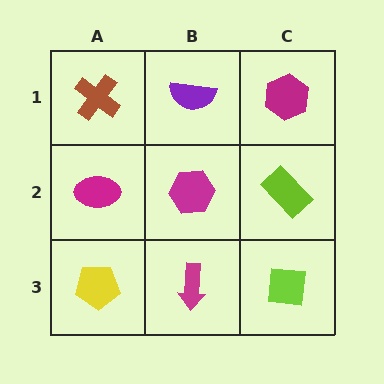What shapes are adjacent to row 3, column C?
A lime rectangle (row 2, column C), a magenta arrow (row 3, column B).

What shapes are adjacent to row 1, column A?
A magenta ellipse (row 2, column A), a purple semicircle (row 1, column B).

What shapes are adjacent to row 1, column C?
A lime rectangle (row 2, column C), a purple semicircle (row 1, column B).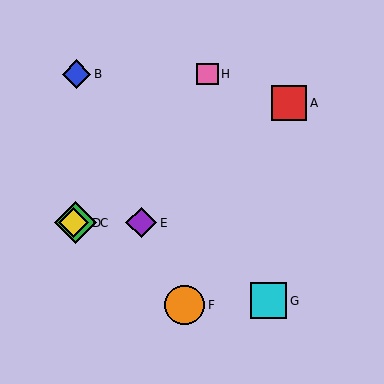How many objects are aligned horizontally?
3 objects (C, D, E) are aligned horizontally.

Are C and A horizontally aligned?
No, C is at y≈223 and A is at y≈103.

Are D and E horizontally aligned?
Yes, both are at y≈223.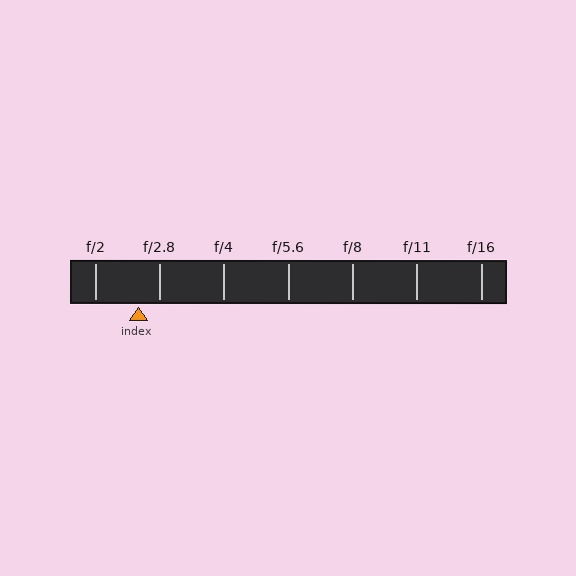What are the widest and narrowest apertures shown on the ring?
The widest aperture shown is f/2 and the narrowest is f/16.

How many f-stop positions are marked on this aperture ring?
There are 7 f-stop positions marked.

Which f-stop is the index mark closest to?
The index mark is closest to f/2.8.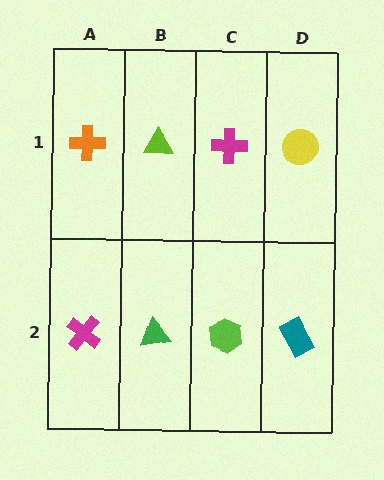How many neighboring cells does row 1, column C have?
3.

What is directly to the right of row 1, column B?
A magenta cross.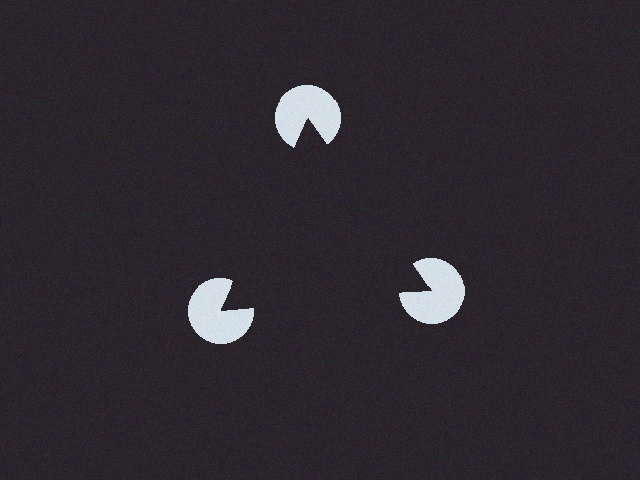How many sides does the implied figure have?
3 sides.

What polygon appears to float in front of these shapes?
An illusory triangle — its edges are inferred from the aligned wedge cuts in the pac-man discs, not physically drawn.